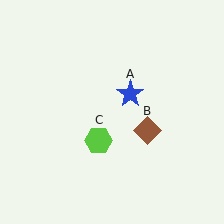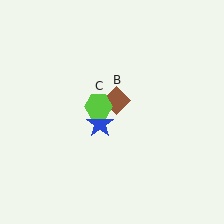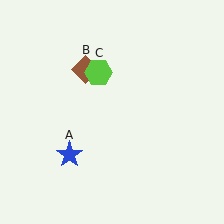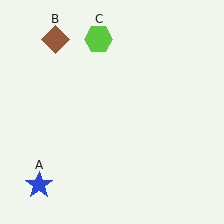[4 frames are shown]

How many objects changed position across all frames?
3 objects changed position: blue star (object A), brown diamond (object B), lime hexagon (object C).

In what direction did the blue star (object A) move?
The blue star (object A) moved down and to the left.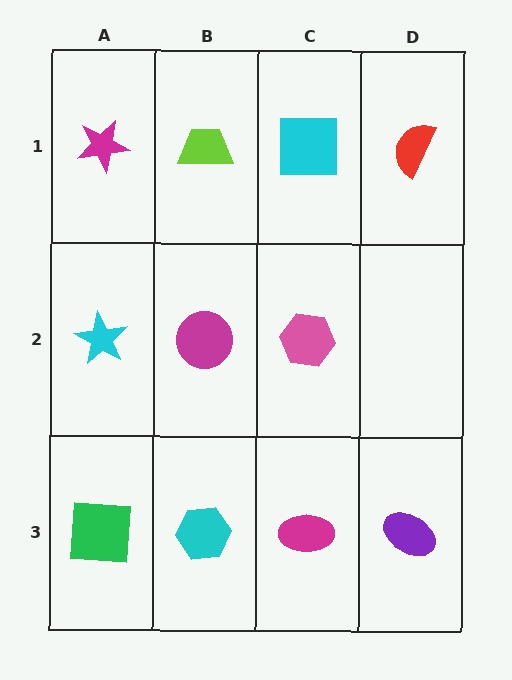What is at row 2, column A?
A cyan star.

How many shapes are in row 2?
3 shapes.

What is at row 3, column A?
A green square.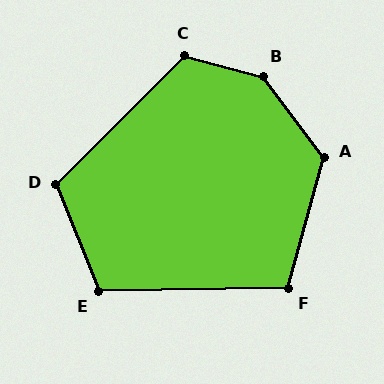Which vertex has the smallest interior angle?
F, at approximately 106 degrees.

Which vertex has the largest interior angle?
B, at approximately 141 degrees.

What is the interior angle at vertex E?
Approximately 111 degrees (obtuse).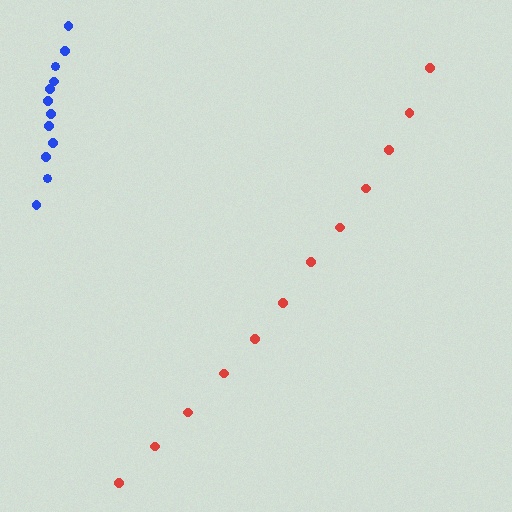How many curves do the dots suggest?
There are 2 distinct paths.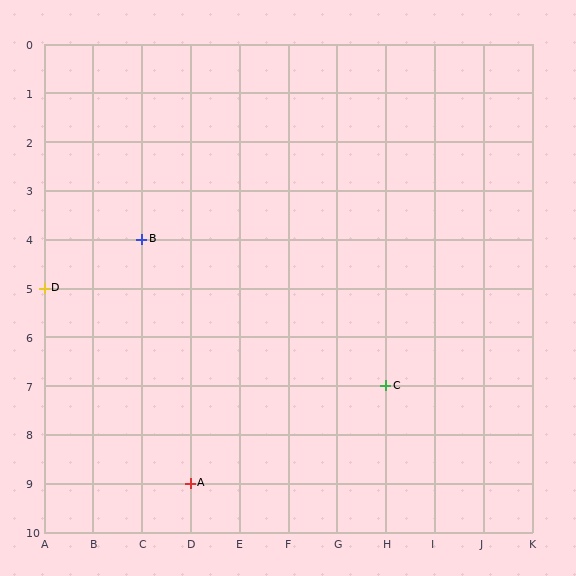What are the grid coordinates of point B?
Point B is at grid coordinates (C, 4).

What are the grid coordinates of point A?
Point A is at grid coordinates (D, 9).